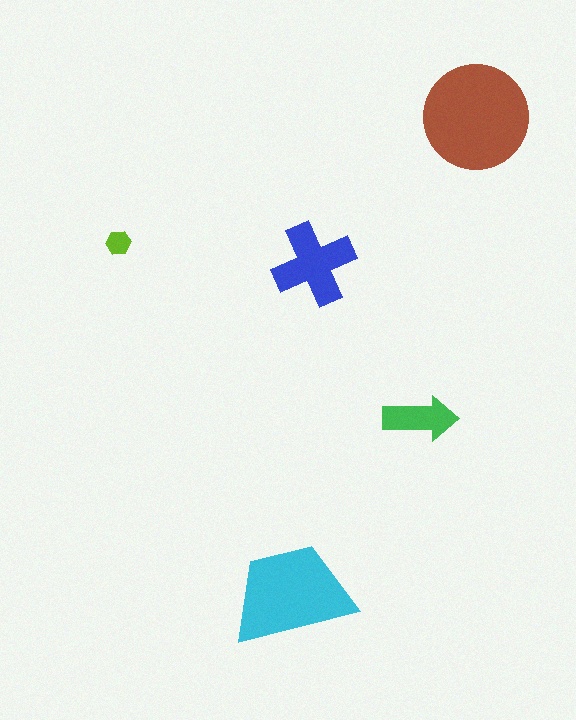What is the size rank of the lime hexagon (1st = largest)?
5th.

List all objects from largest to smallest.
The brown circle, the cyan trapezoid, the blue cross, the green arrow, the lime hexagon.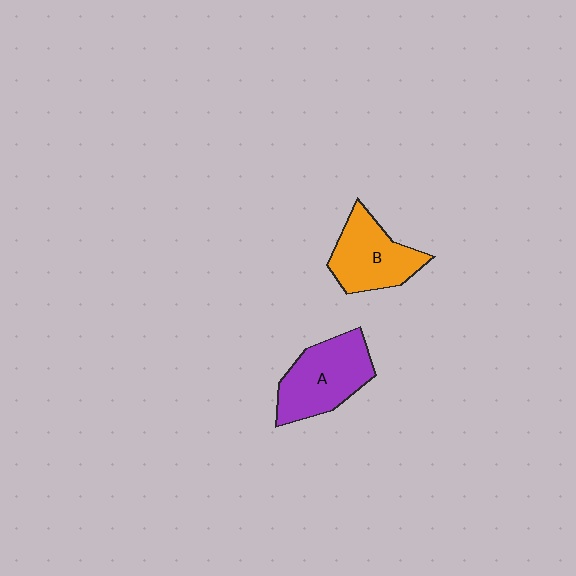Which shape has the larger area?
Shape A (purple).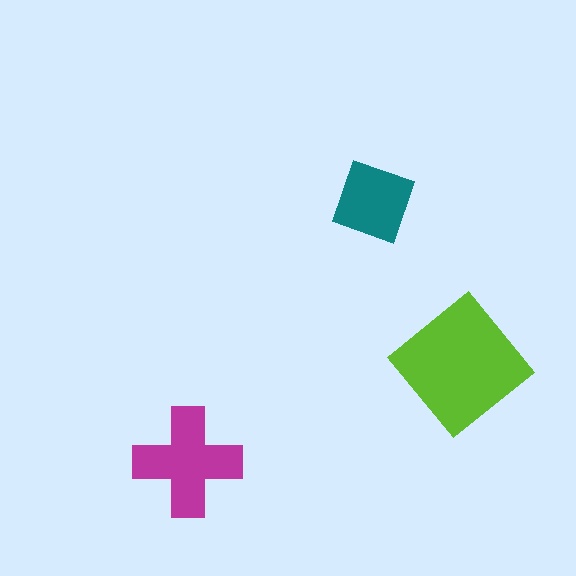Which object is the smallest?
The teal diamond.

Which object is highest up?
The teal diamond is topmost.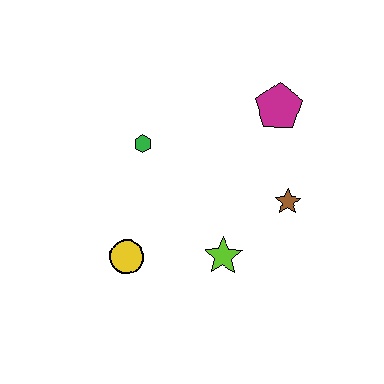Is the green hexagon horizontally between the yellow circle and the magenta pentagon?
Yes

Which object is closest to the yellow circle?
The lime star is closest to the yellow circle.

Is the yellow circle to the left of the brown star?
Yes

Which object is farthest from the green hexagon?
The brown star is farthest from the green hexagon.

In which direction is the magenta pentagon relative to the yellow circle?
The magenta pentagon is above the yellow circle.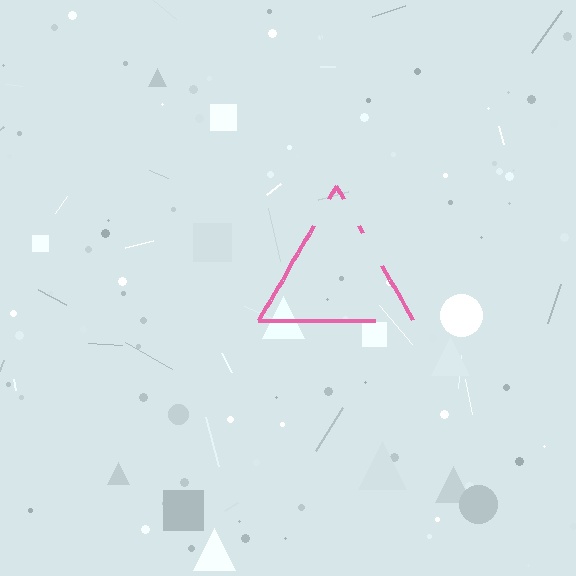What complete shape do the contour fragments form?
The contour fragments form a triangle.